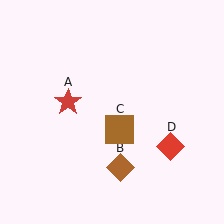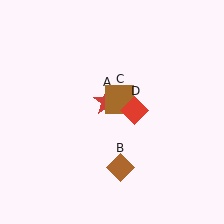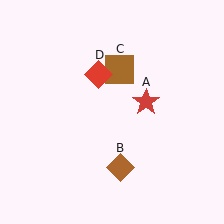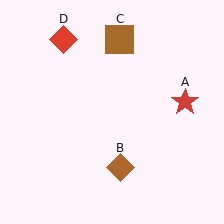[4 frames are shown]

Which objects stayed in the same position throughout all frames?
Brown diamond (object B) remained stationary.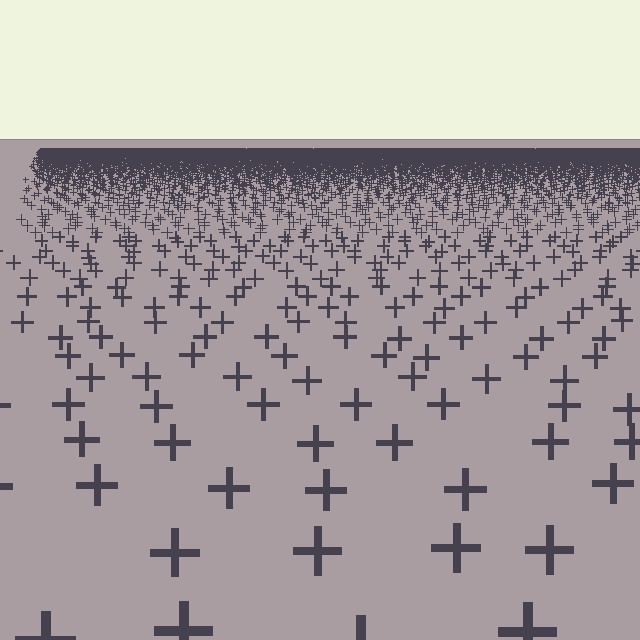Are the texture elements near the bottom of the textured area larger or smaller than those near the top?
Larger. Near the bottom, elements are closer to the viewer and appear at a bigger on-screen size.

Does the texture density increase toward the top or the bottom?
Density increases toward the top.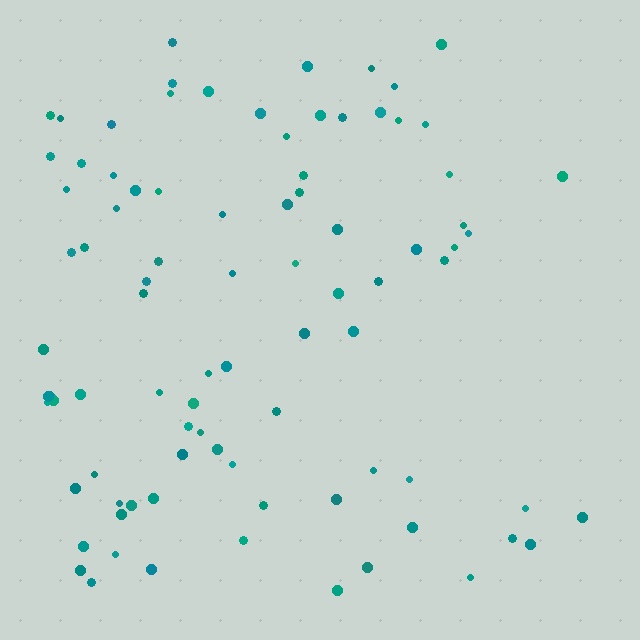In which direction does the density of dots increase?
From right to left, with the left side densest.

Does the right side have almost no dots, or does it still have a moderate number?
Still a moderate number, just noticeably fewer than the left.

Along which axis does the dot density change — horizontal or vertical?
Horizontal.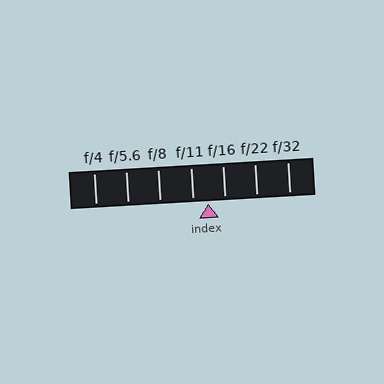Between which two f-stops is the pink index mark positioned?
The index mark is between f/11 and f/16.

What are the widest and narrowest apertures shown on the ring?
The widest aperture shown is f/4 and the narrowest is f/32.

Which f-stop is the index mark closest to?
The index mark is closest to f/11.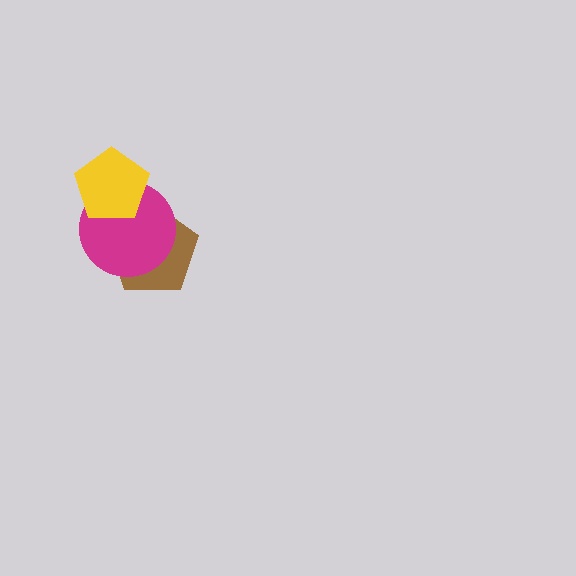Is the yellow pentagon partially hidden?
No, no other shape covers it.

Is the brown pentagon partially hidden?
Yes, it is partially covered by another shape.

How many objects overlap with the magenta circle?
2 objects overlap with the magenta circle.